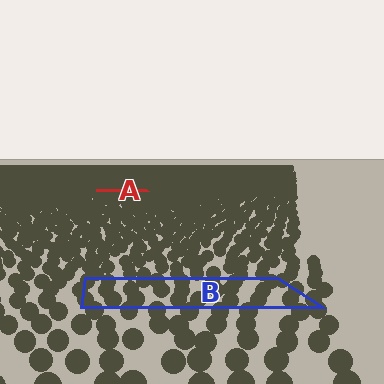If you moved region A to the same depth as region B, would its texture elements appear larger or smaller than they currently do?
They would appear larger. At a closer depth, the same texture elements are projected at a bigger on-screen size.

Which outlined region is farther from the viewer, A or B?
Region A is farther from the viewer — the texture elements inside it appear smaller and more densely packed.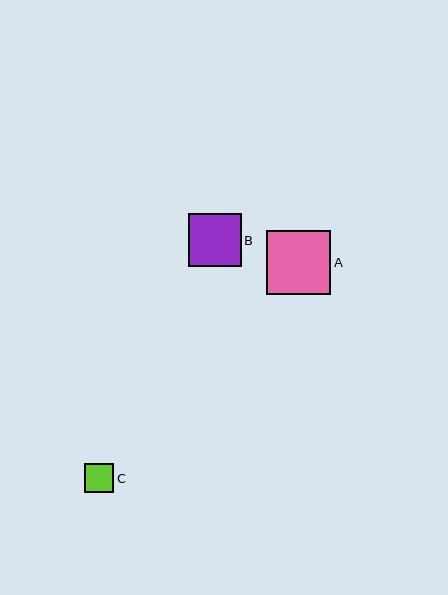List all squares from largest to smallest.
From largest to smallest: A, B, C.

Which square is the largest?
Square A is the largest with a size of approximately 64 pixels.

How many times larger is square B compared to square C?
Square B is approximately 1.8 times the size of square C.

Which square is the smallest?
Square C is the smallest with a size of approximately 29 pixels.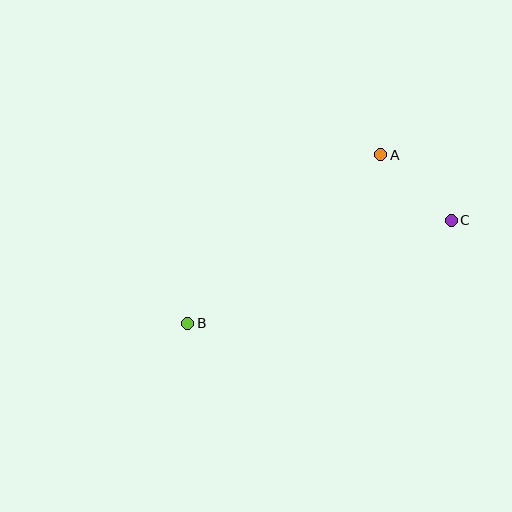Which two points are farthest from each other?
Points B and C are farthest from each other.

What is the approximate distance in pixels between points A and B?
The distance between A and B is approximately 256 pixels.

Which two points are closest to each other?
Points A and C are closest to each other.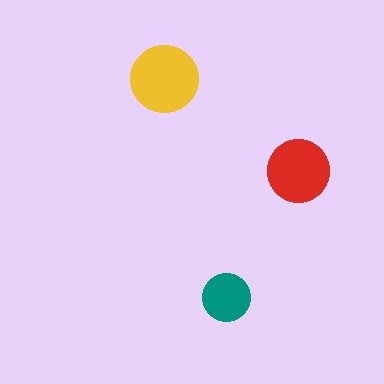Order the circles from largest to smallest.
the yellow one, the red one, the teal one.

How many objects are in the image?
There are 3 objects in the image.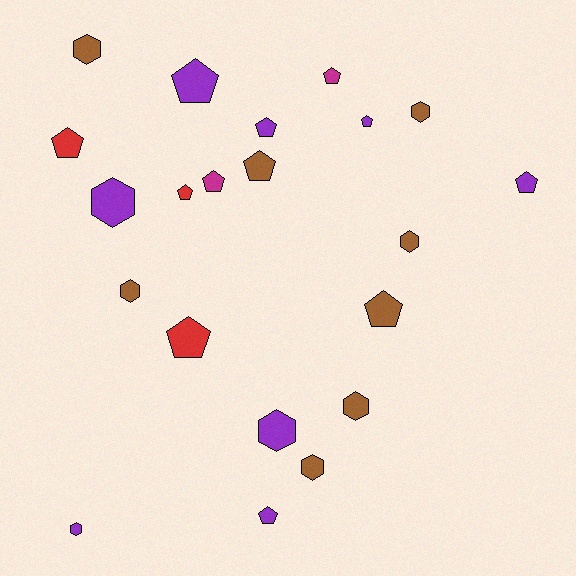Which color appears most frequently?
Brown, with 8 objects.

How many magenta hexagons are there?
There are no magenta hexagons.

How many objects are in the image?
There are 21 objects.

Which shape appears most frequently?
Pentagon, with 12 objects.